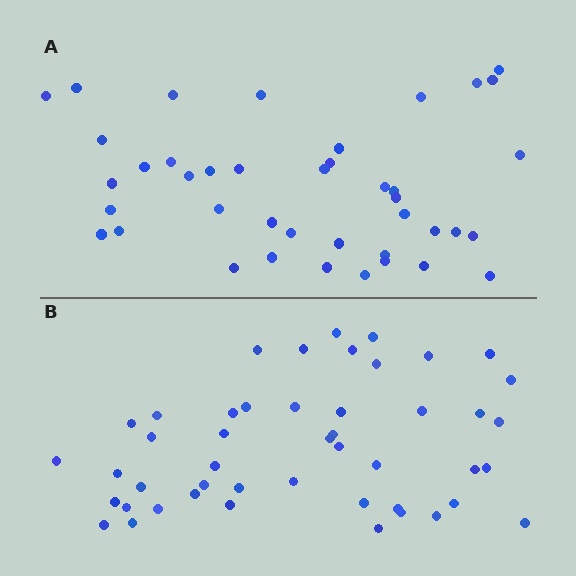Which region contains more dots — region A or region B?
Region B (the bottom region) has more dots.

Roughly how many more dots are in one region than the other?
Region B has about 6 more dots than region A.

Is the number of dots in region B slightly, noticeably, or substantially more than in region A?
Region B has only slightly more — the two regions are fairly close. The ratio is roughly 1.1 to 1.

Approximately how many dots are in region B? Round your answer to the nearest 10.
About 50 dots. (The exact count is 47, which rounds to 50.)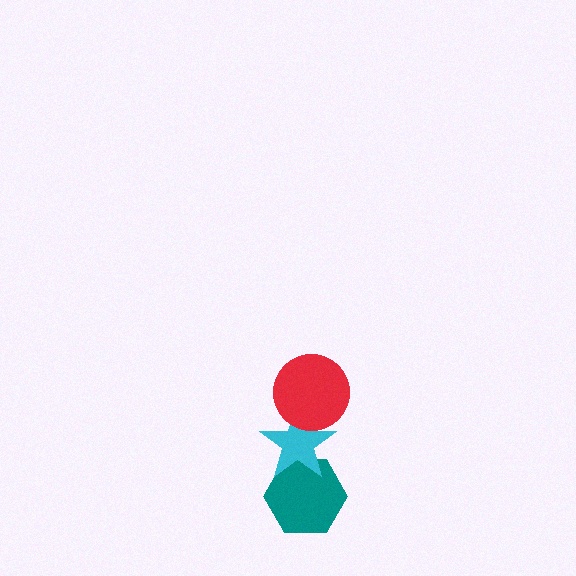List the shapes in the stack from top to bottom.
From top to bottom: the red circle, the cyan star, the teal hexagon.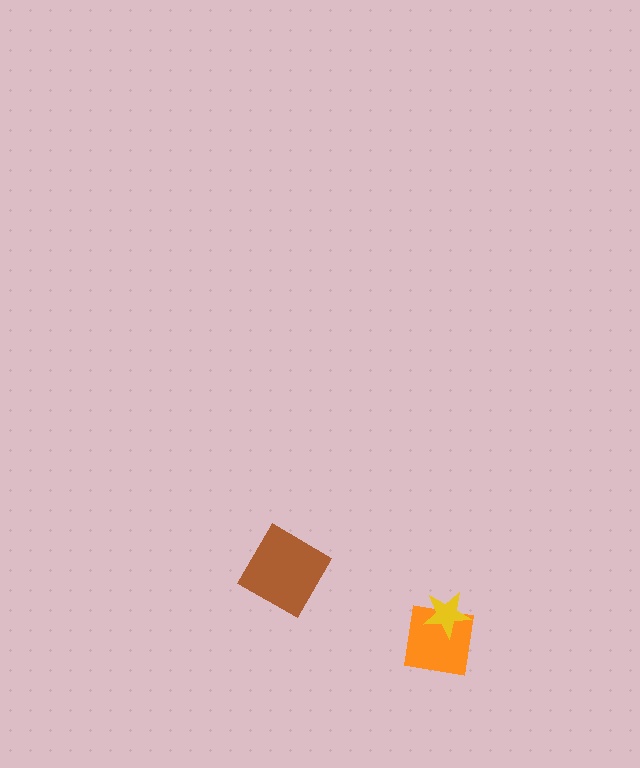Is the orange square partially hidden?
Yes, it is partially covered by another shape.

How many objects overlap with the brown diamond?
0 objects overlap with the brown diamond.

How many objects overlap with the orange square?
1 object overlaps with the orange square.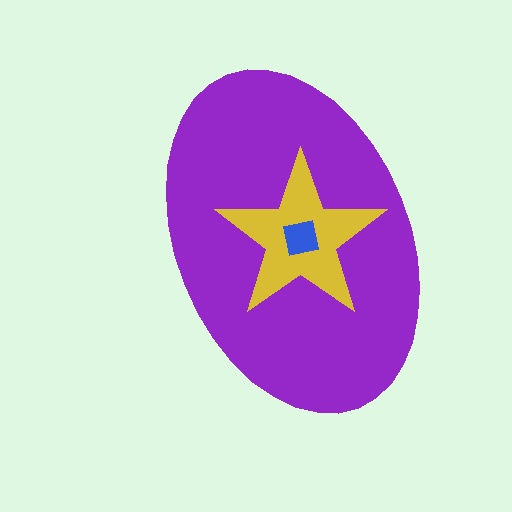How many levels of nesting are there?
3.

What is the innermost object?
The blue square.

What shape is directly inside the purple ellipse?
The yellow star.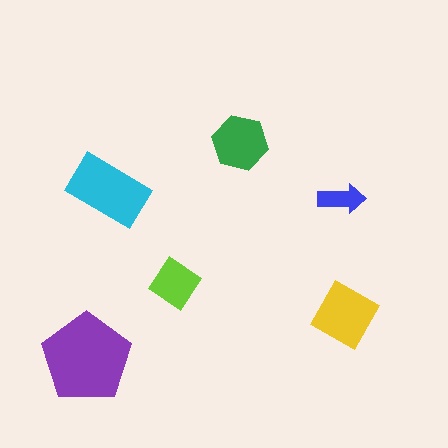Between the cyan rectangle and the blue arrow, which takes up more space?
The cyan rectangle.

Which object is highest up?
The green hexagon is topmost.